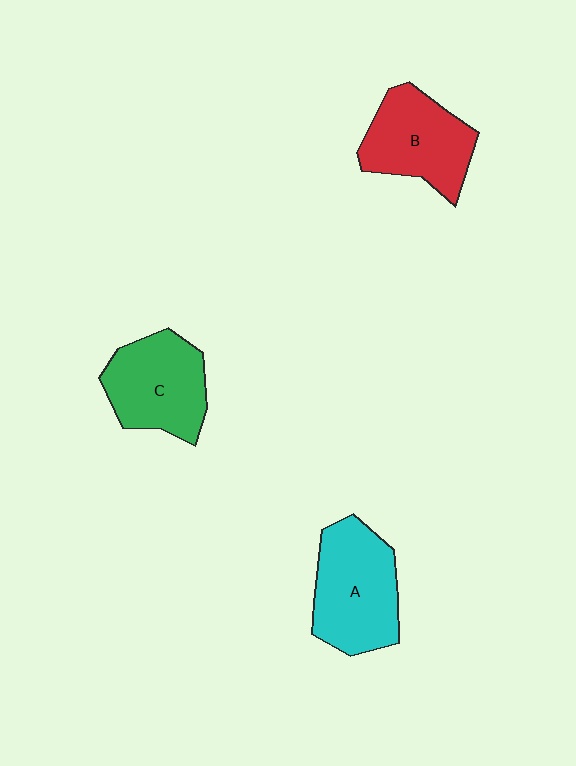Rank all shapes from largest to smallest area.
From largest to smallest: A (cyan), C (green), B (red).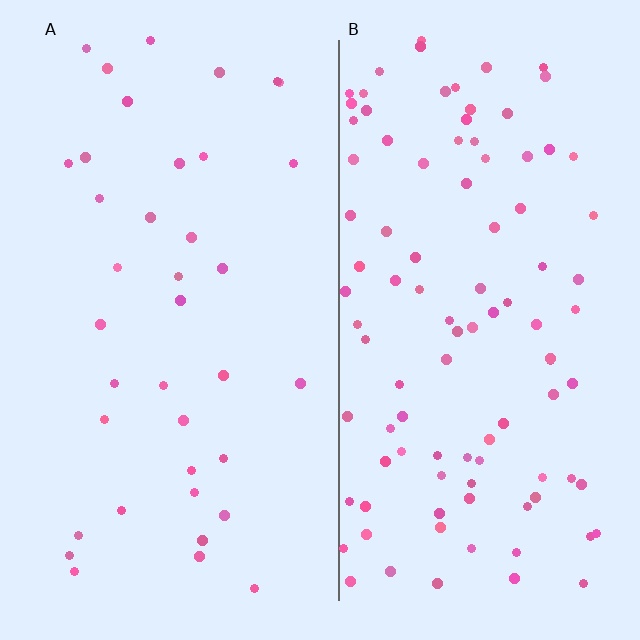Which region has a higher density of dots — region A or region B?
B (the right).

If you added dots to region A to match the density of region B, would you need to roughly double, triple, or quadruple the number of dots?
Approximately triple.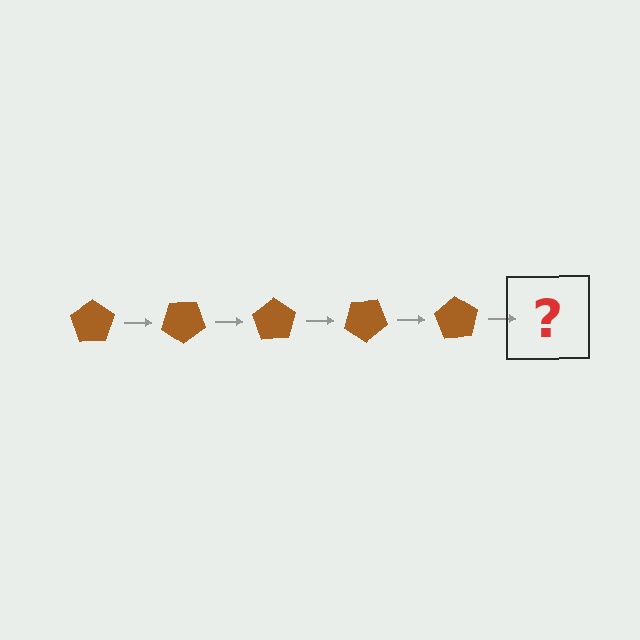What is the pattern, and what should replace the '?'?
The pattern is that the pentagon rotates 35 degrees each step. The '?' should be a brown pentagon rotated 175 degrees.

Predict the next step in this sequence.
The next step is a brown pentagon rotated 175 degrees.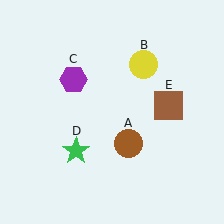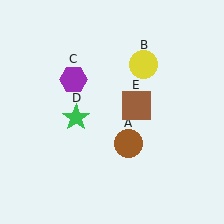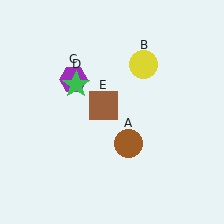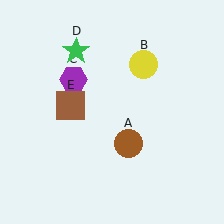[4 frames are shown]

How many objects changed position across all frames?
2 objects changed position: green star (object D), brown square (object E).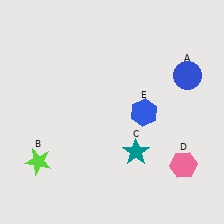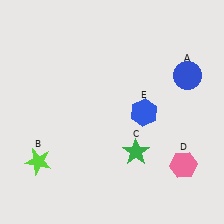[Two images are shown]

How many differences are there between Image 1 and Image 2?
There is 1 difference between the two images.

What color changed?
The star (C) changed from teal in Image 1 to green in Image 2.